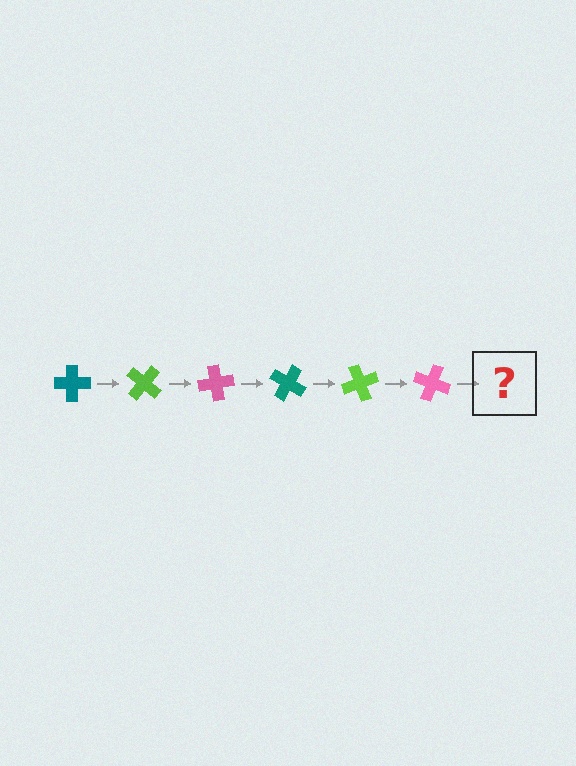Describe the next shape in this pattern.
It should be a teal cross, rotated 240 degrees from the start.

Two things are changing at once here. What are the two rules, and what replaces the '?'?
The two rules are that it rotates 40 degrees each step and the color cycles through teal, lime, and pink. The '?' should be a teal cross, rotated 240 degrees from the start.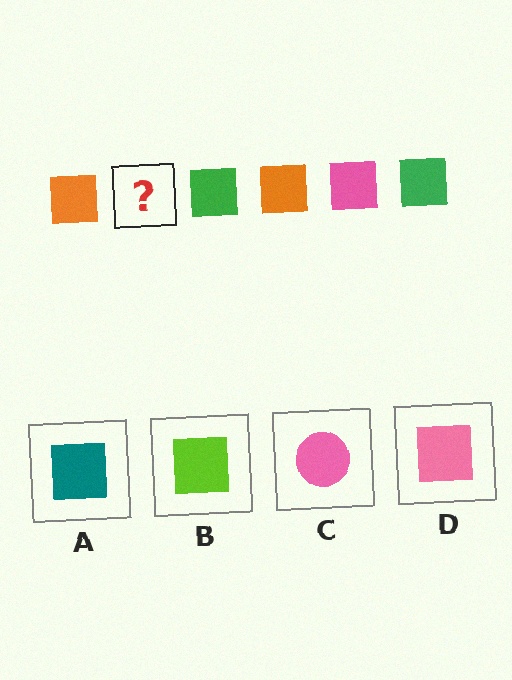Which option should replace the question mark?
Option D.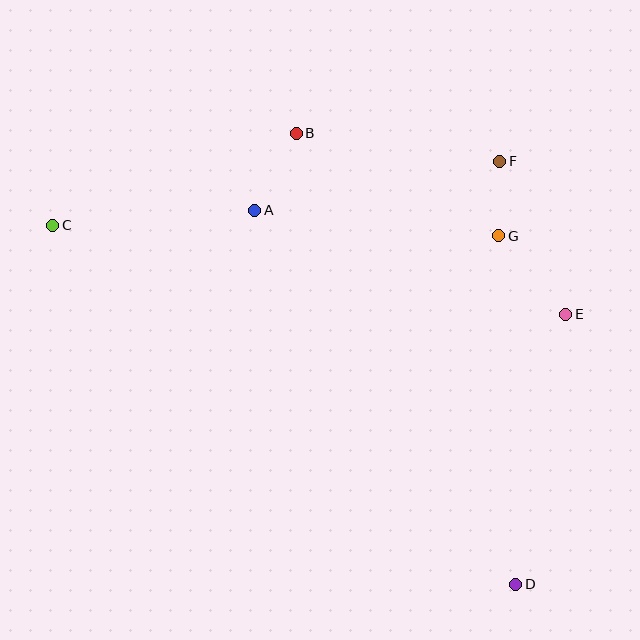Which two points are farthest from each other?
Points C and D are farthest from each other.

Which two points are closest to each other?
Points F and G are closest to each other.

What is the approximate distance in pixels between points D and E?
The distance between D and E is approximately 275 pixels.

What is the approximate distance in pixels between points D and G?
The distance between D and G is approximately 349 pixels.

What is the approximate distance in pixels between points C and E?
The distance between C and E is approximately 520 pixels.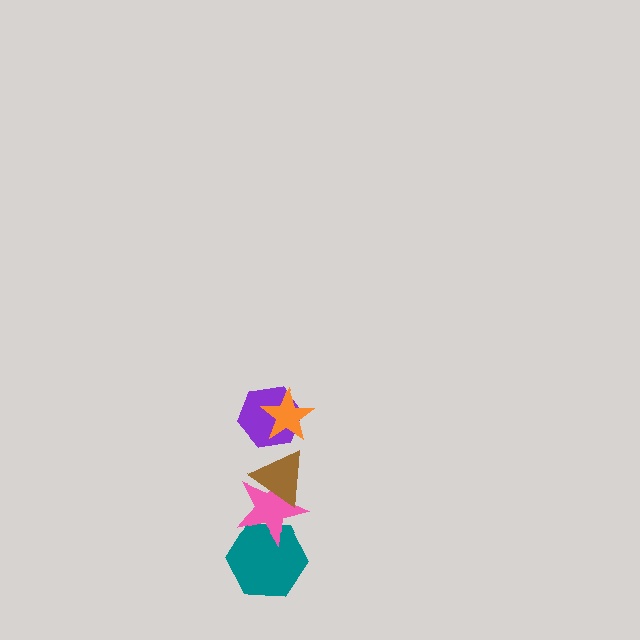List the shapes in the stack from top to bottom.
From top to bottom: the orange star, the purple hexagon, the brown triangle, the pink star, the teal hexagon.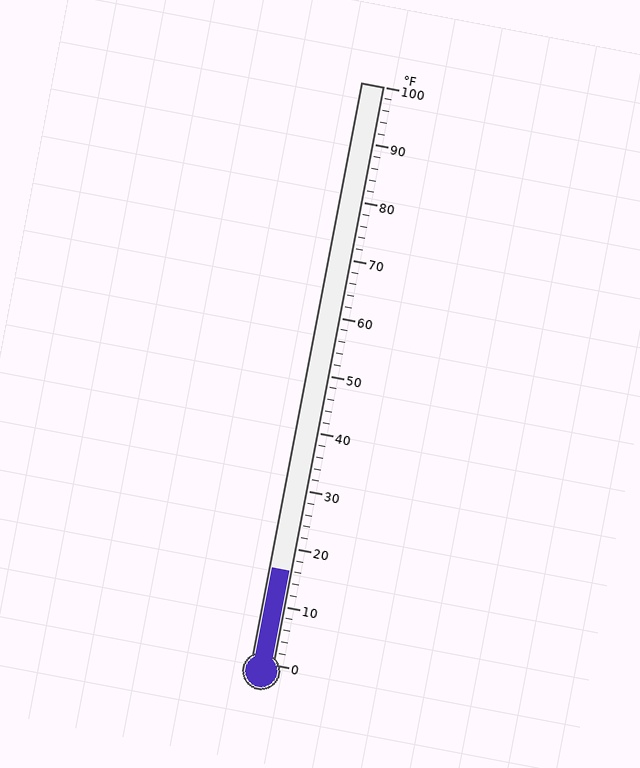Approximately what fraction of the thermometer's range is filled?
The thermometer is filled to approximately 15% of its range.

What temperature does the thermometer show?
The thermometer shows approximately 16°F.